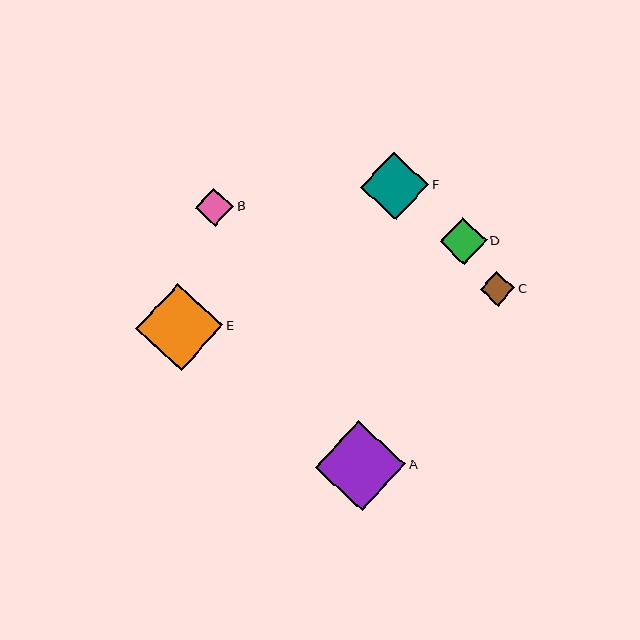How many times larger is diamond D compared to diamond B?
Diamond D is approximately 1.2 times the size of diamond B.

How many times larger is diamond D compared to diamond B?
Diamond D is approximately 1.2 times the size of diamond B.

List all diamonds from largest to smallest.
From largest to smallest: A, E, F, D, B, C.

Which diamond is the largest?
Diamond A is the largest with a size of approximately 90 pixels.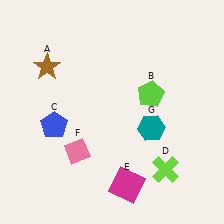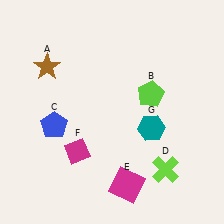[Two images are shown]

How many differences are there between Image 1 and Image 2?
There is 1 difference between the two images.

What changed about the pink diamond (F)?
In Image 1, F is pink. In Image 2, it changed to magenta.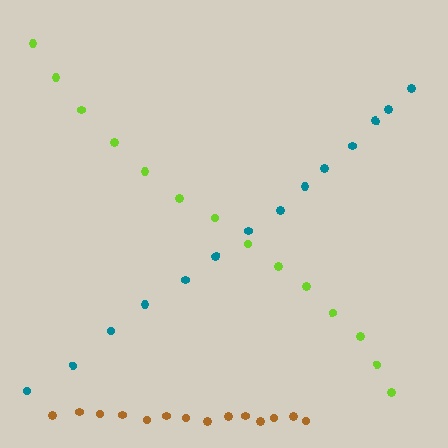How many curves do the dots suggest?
There are 3 distinct paths.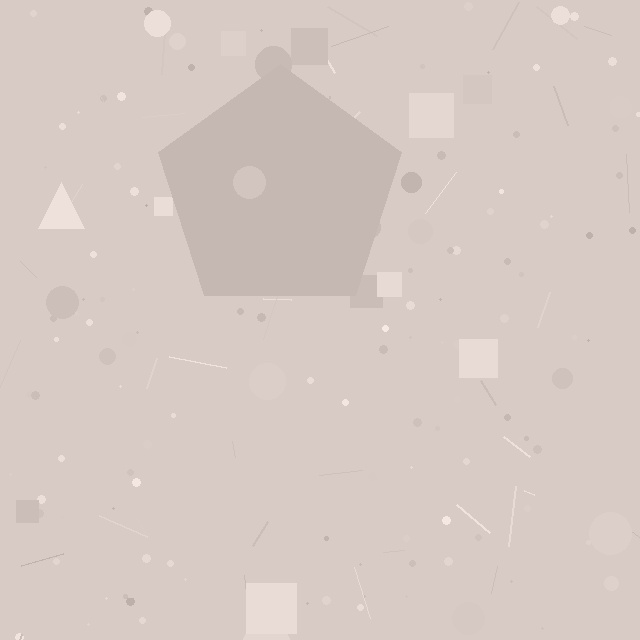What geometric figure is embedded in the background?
A pentagon is embedded in the background.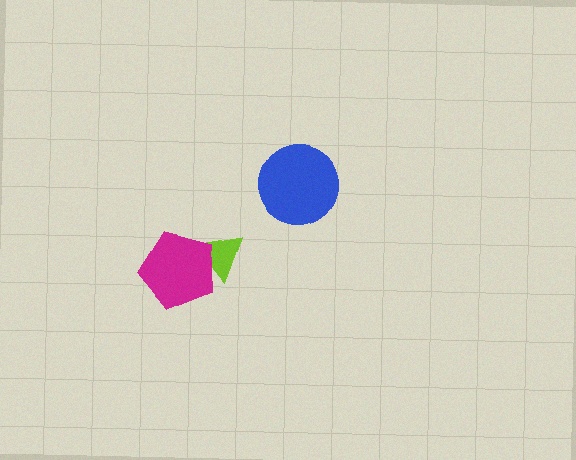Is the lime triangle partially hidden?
Yes, it is partially covered by another shape.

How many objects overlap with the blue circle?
0 objects overlap with the blue circle.